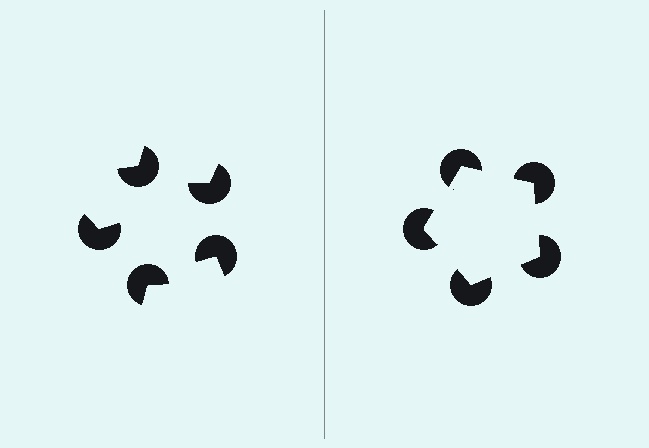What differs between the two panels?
The pac-man discs are positioned identically on both sides; only the wedge orientations differ. On the right they align to a pentagon; on the left they are misaligned.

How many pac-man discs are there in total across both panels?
10 — 5 on each side.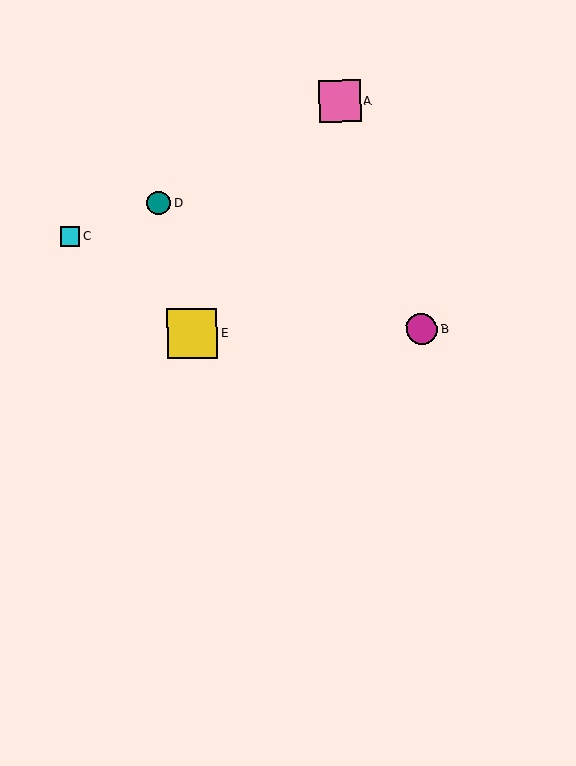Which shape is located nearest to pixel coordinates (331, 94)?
The pink square (labeled A) at (340, 101) is nearest to that location.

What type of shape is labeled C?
Shape C is a cyan square.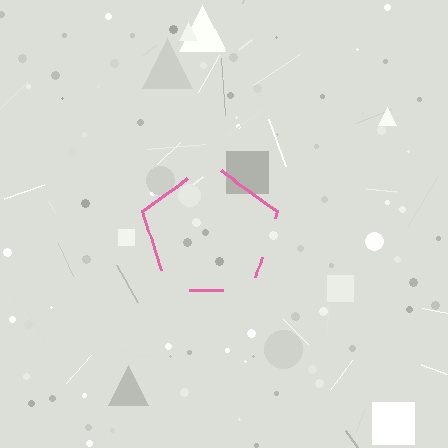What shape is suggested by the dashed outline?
The dashed outline suggests a pentagon.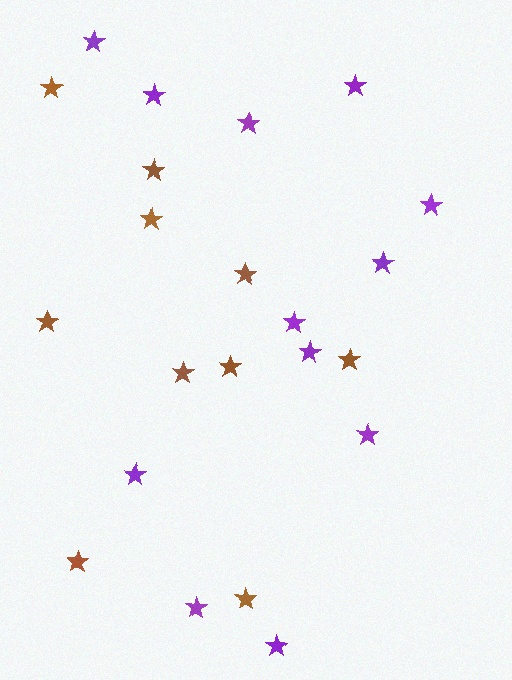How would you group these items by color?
There are 2 groups: one group of brown stars (10) and one group of purple stars (12).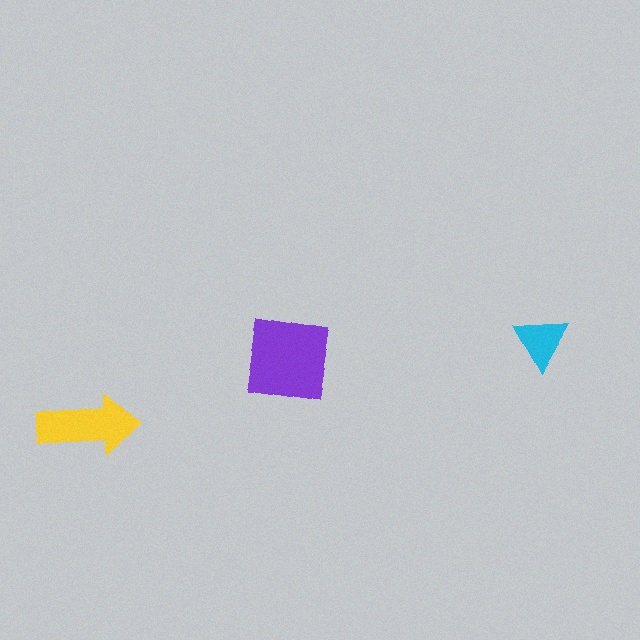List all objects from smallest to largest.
The cyan triangle, the yellow arrow, the purple square.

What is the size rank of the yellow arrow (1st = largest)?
2nd.